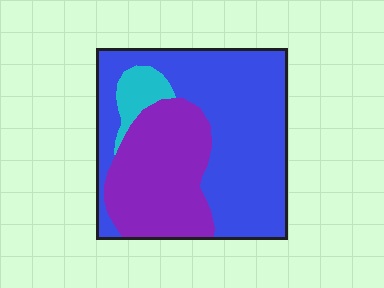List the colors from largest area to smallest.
From largest to smallest: blue, purple, cyan.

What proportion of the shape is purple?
Purple takes up about one third (1/3) of the shape.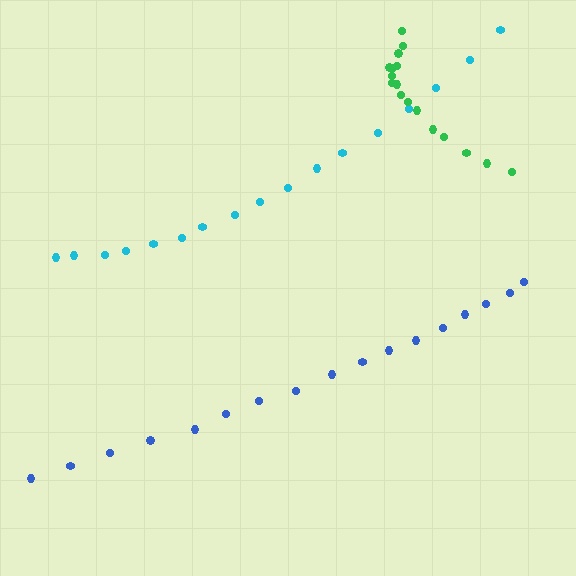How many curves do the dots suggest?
There are 3 distinct paths.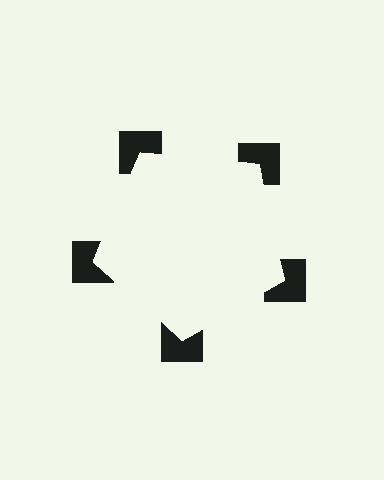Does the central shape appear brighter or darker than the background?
It typically appears slightly brighter than the background, even though no actual brightness change is drawn.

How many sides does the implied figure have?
5 sides.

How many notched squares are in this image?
There are 5 — one at each vertex of the illusory pentagon.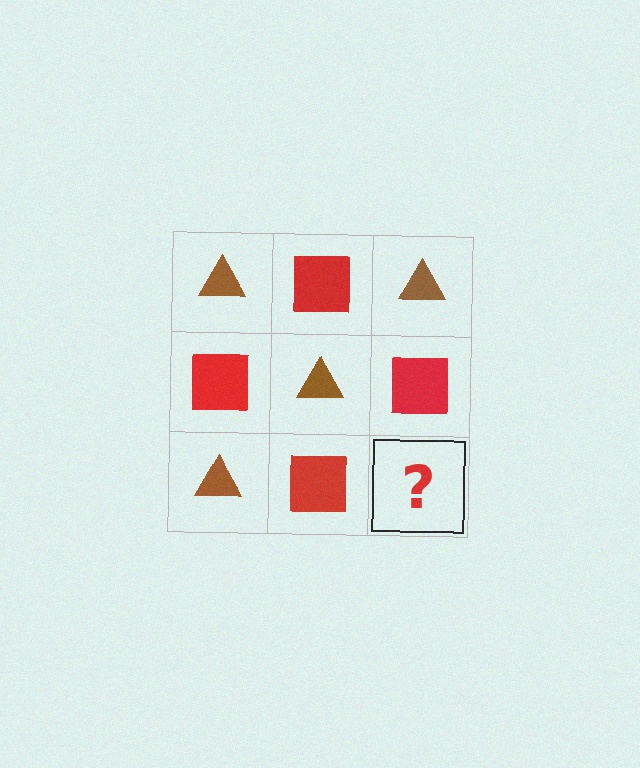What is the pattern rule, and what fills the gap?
The rule is that it alternates brown triangle and red square in a checkerboard pattern. The gap should be filled with a brown triangle.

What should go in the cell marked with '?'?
The missing cell should contain a brown triangle.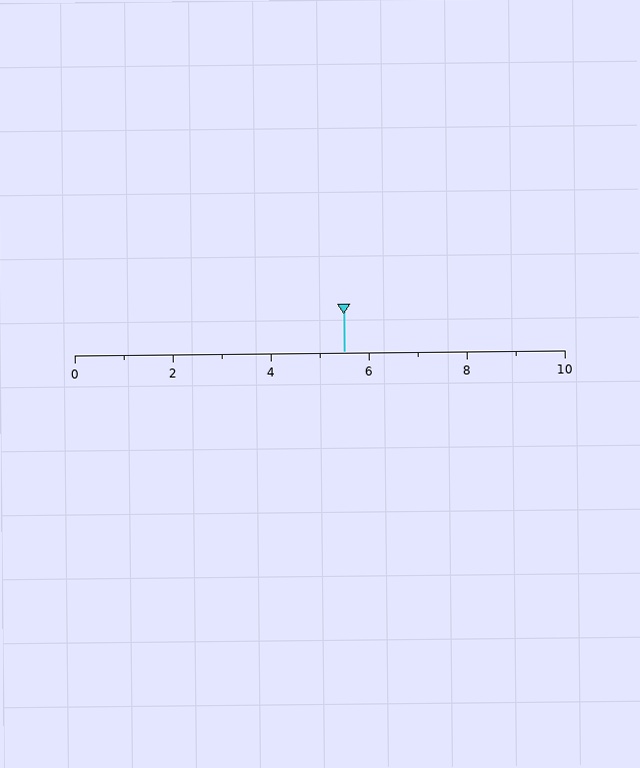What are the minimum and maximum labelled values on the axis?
The axis runs from 0 to 10.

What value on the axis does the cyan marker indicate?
The marker indicates approximately 5.5.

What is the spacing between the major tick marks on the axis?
The major ticks are spaced 2 apart.